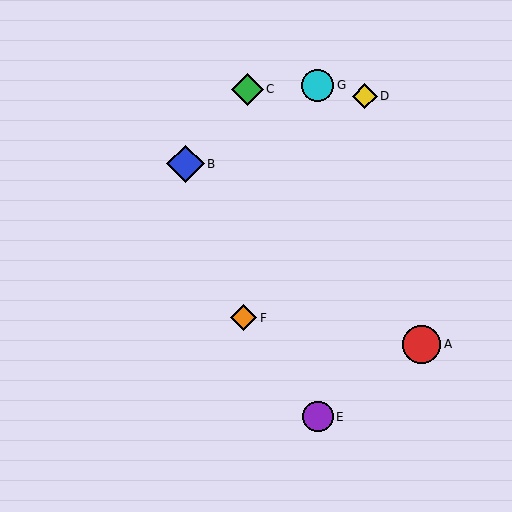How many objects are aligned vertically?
2 objects (E, G) are aligned vertically.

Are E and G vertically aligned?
Yes, both are at x≈318.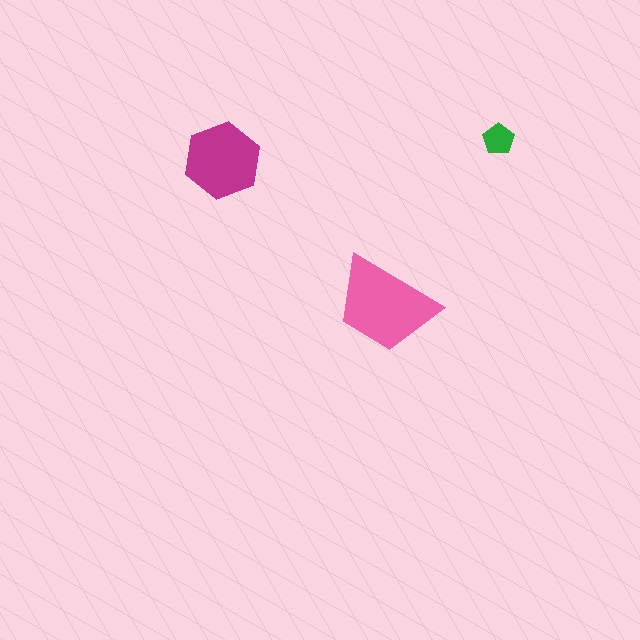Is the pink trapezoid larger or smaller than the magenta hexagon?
Larger.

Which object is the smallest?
The green pentagon.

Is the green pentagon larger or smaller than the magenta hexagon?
Smaller.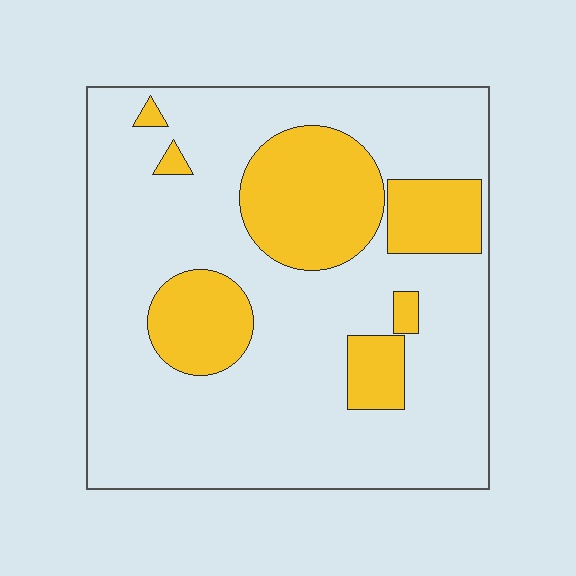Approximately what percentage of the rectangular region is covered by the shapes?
Approximately 25%.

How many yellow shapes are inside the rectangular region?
7.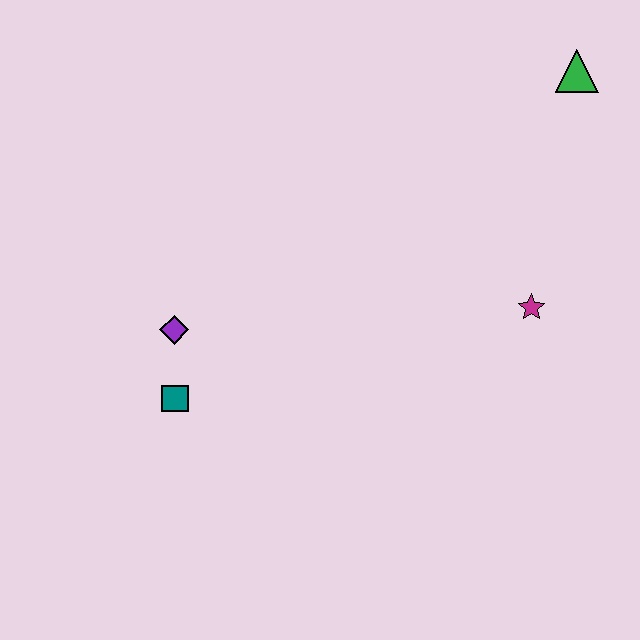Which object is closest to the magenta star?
The green triangle is closest to the magenta star.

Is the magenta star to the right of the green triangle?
No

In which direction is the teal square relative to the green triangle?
The teal square is to the left of the green triangle.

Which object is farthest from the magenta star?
The teal square is farthest from the magenta star.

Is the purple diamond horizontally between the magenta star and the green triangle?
No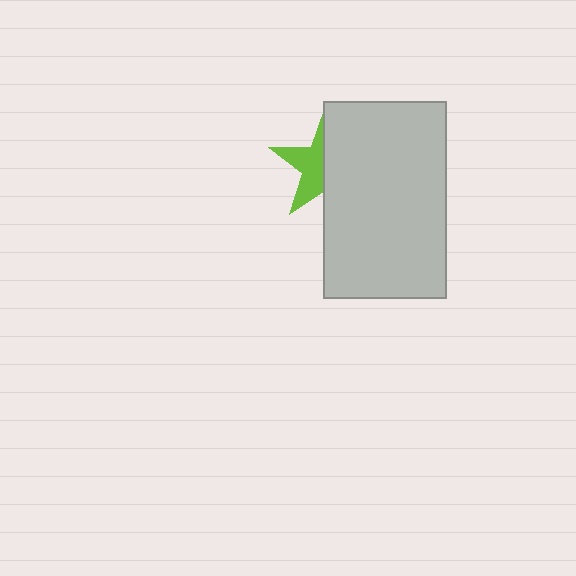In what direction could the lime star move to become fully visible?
The lime star could move left. That would shift it out from behind the light gray rectangle entirely.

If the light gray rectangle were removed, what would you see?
You would see the complete lime star.